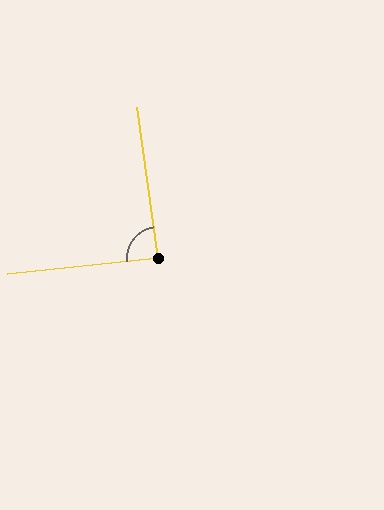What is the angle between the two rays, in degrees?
Approximately 88 degrees.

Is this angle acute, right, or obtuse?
It is approximately a right angle.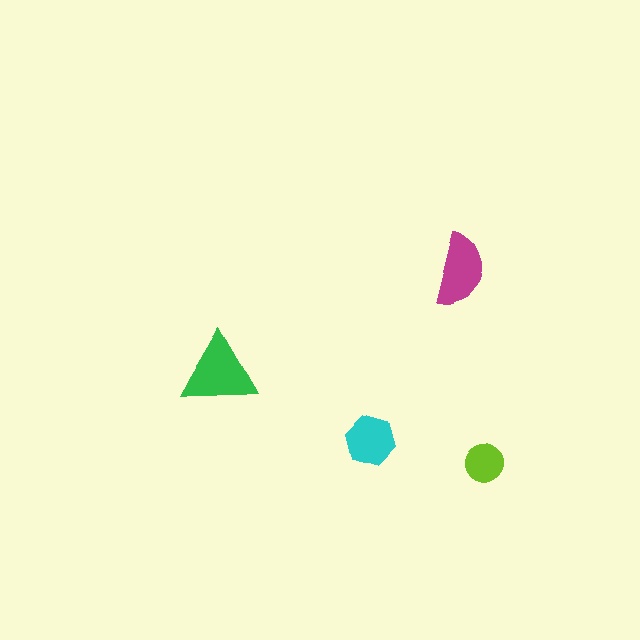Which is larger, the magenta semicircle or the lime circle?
The magenta semicircle.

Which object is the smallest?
The lime circle.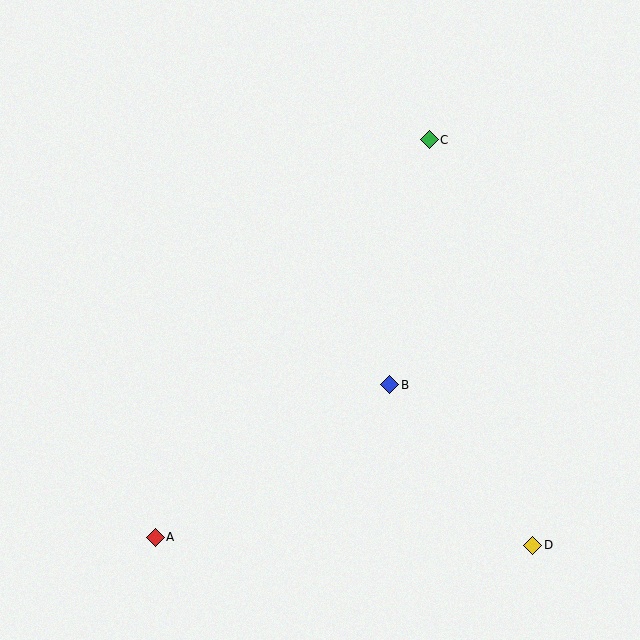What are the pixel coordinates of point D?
Point D is at (533, 545).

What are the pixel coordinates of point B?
Point B is at (390, 385).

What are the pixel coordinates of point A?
Point A is at (155, 537).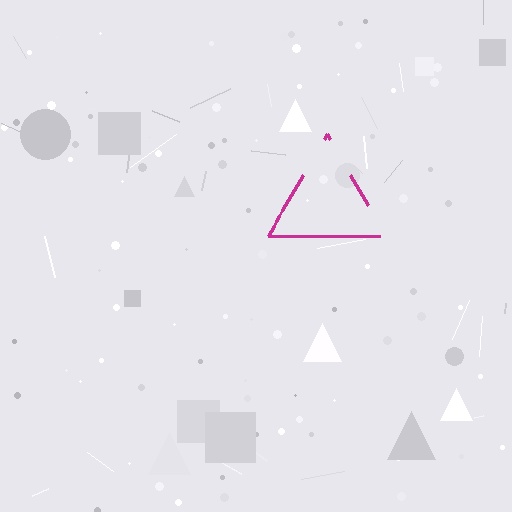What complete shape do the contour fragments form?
The contour fragments form a triangle.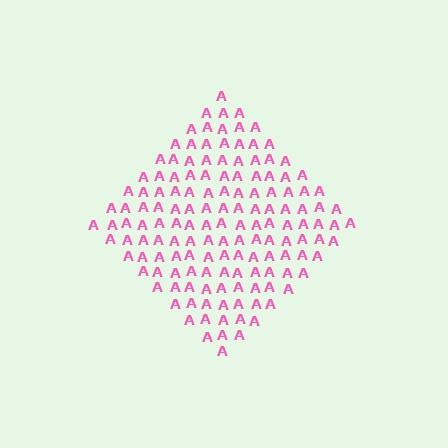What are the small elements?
The small elements are letter A's.